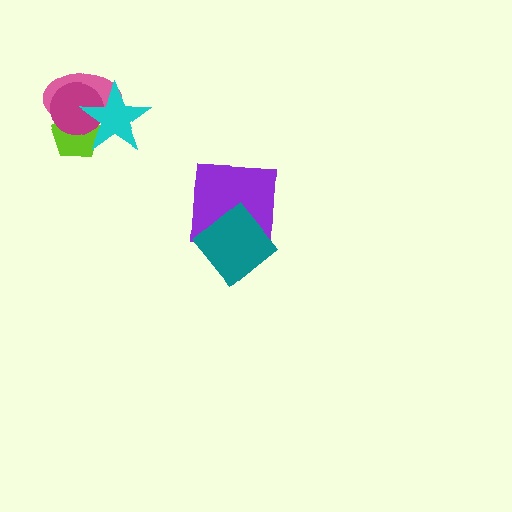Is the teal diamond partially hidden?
No, no other shape covers it.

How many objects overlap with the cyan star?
3 objects overlap with the cyan star.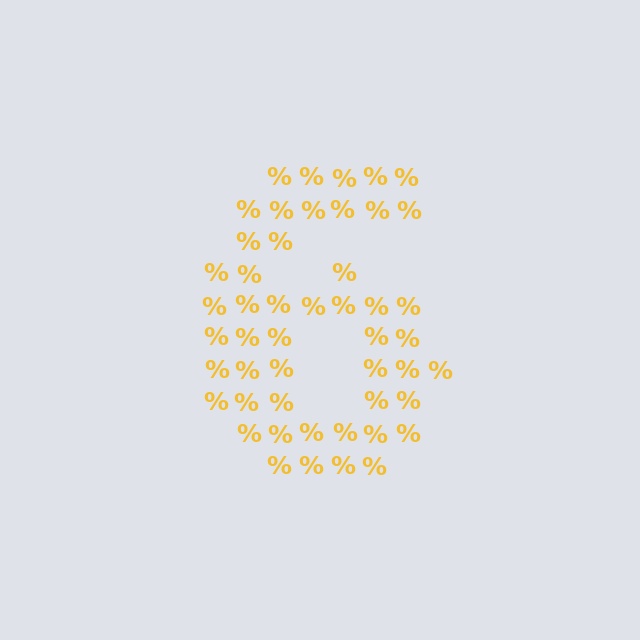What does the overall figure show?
The overall figure shows the digit 6.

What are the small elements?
The small elements are percent signs.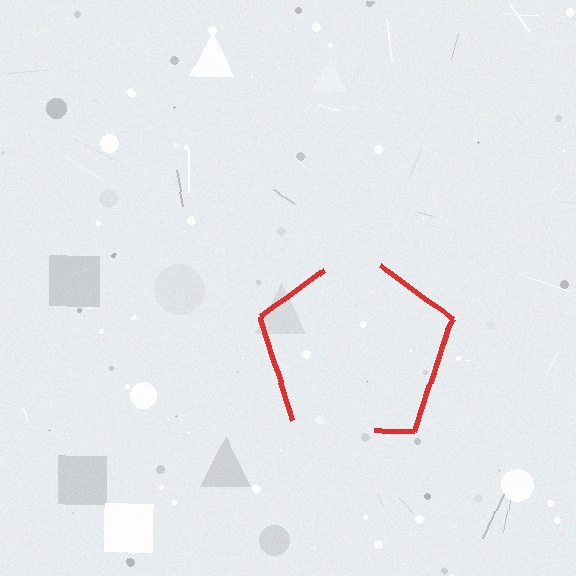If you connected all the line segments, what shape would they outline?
They would outline a pentagon.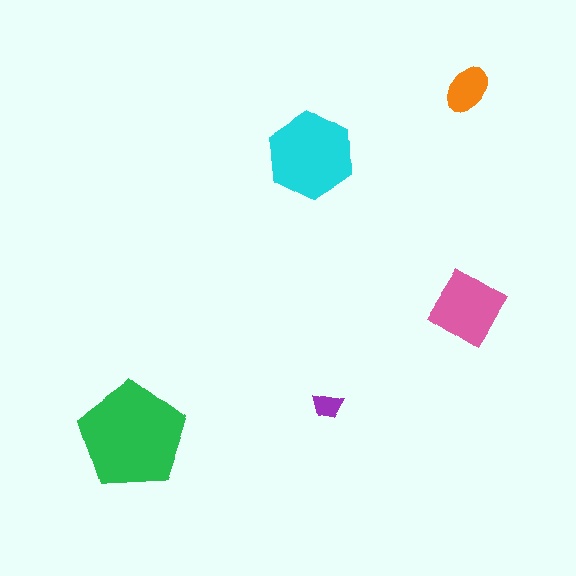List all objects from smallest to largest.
The purple trapezoid, the orange ellipse, the pink diamond, the cyan hexagon, the green pentagon.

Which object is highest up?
The orange ellipse is topmost.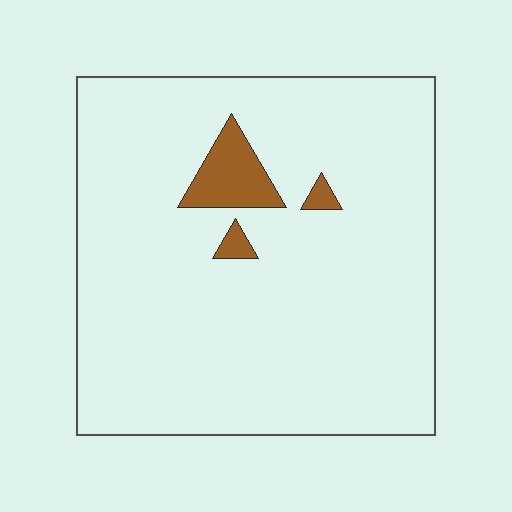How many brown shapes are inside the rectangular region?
3.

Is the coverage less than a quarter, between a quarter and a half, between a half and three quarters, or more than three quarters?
Less than a quarter.